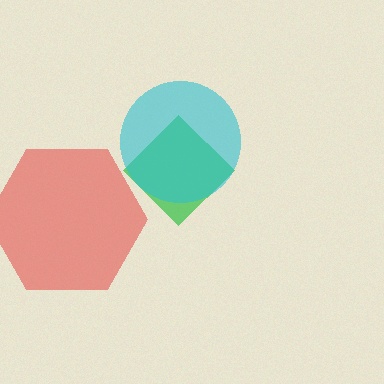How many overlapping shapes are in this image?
There are 3 overlapping shapes in the image.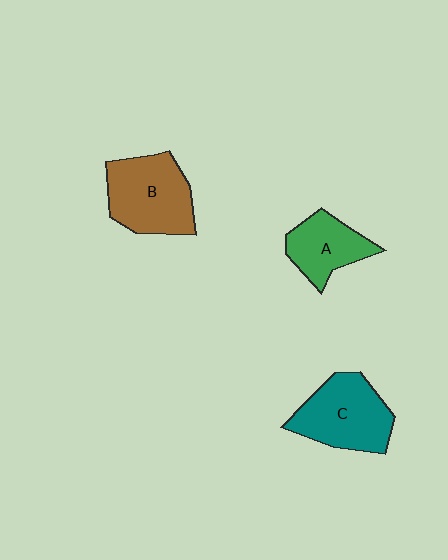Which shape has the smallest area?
Shape A (green).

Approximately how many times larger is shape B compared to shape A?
Approximately 1.5 times.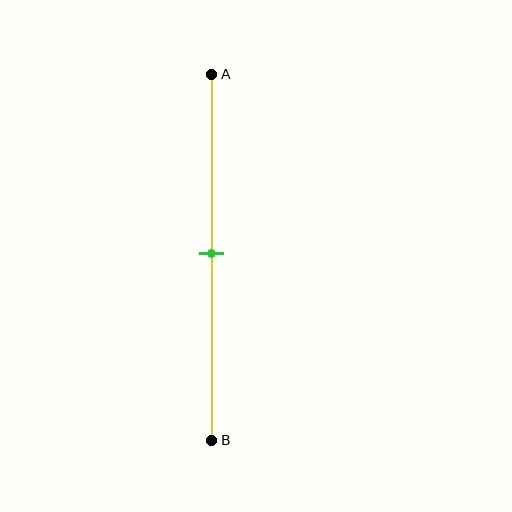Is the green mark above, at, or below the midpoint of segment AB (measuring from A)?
The green mark is approximately at the midpoint of segment AB.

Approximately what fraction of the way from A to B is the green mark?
The green mark is approximately 50% of the way from A to B.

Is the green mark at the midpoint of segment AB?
Yes, the mark is approximately at the midpoint.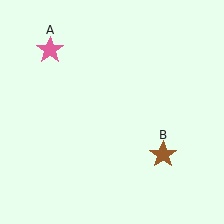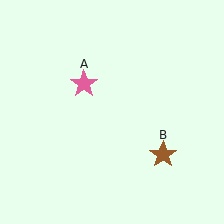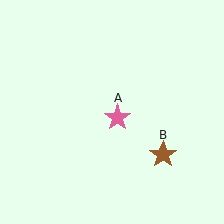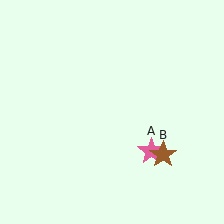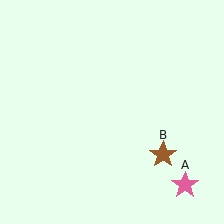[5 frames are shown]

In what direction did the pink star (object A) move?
The pink star (object A) moved down and to the right.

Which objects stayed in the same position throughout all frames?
Brown star (object B) remained stationary.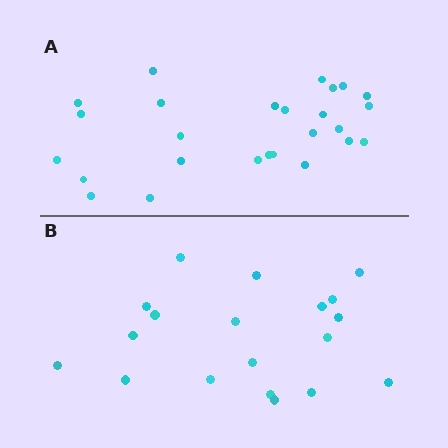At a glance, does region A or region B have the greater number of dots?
Region A (the top region) has more dots.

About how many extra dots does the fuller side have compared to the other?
Region A has roughly 8 or so more dots than region B.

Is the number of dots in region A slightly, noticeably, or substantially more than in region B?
Region A has noticeably more, but not dramatically so. The ratio is roughly 1.4 to 1.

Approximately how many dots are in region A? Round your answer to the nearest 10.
About 30 dots. (The exact count is 26, which rounds to 30.)